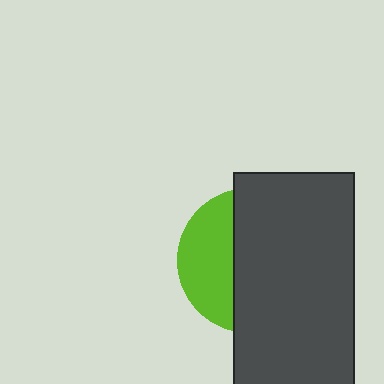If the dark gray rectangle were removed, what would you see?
You would see the complete lime circle.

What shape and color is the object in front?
The object in front is a dark gray rectangle.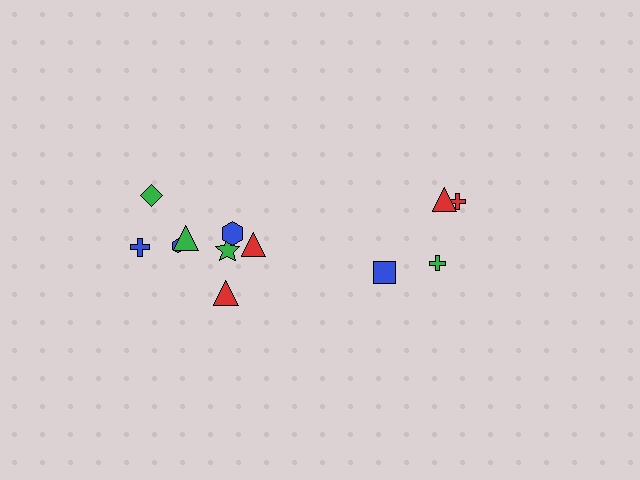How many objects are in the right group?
There are 4 objects.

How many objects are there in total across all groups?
There are 12 objects.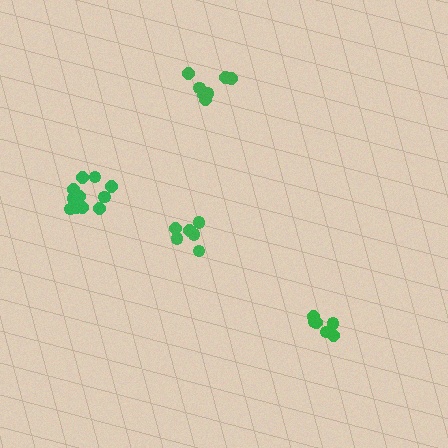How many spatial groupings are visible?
There are 4 spatial groupings.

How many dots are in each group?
Group 1: 6 dots, Group 2: 6 dots, Group 3: 7 dots, Group 4: 12 dots (31 total).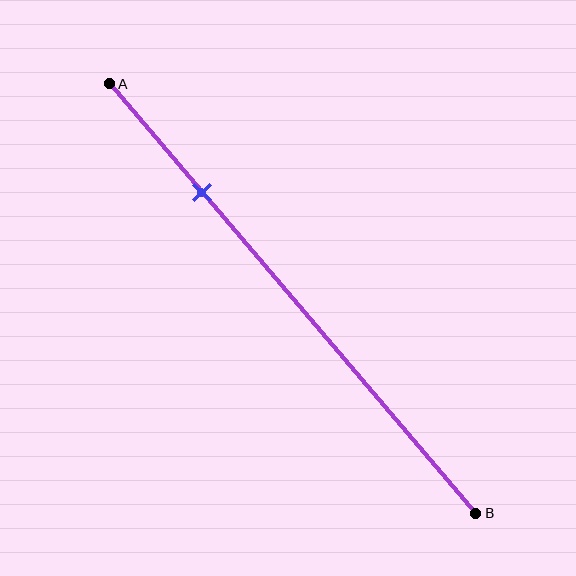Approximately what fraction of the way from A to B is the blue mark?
The blue mark is approximately 25% of the way from A to B.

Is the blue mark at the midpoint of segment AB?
No, the mark is at about 25% from A, not at the 50% midpoint.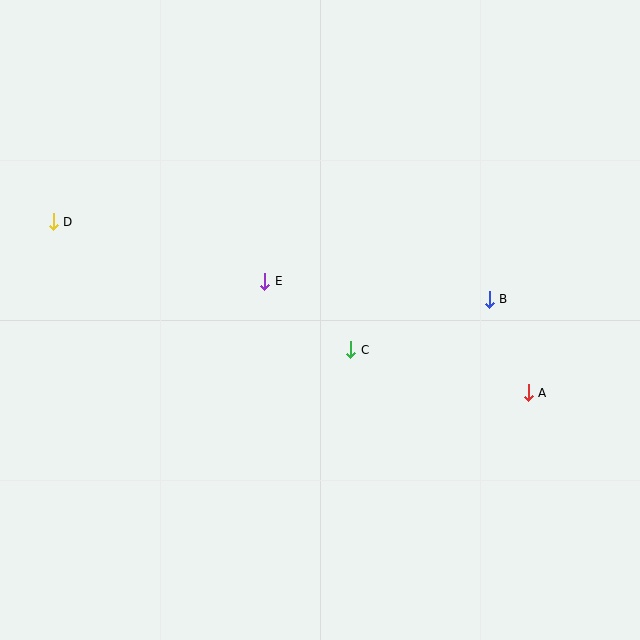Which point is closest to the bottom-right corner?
Point A is closest to the bottom-right corner.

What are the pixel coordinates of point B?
Point B is at (489, 299).